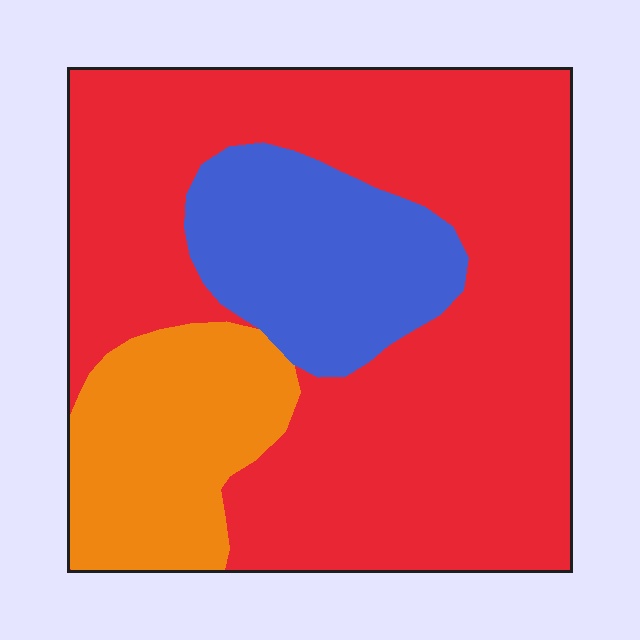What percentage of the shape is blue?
Blue covers roughly 15% of the shape.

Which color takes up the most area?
Red, at roughly 65%.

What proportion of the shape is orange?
Orange covers 17% of the shape.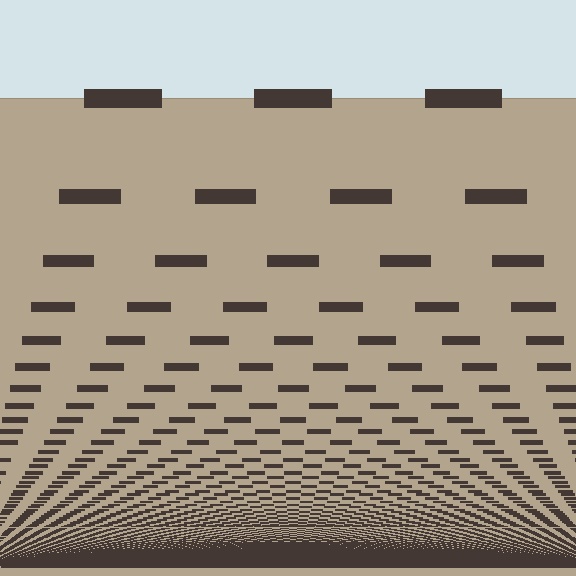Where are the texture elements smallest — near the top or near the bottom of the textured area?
Near the bottom.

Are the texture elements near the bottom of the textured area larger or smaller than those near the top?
Smaller. The gradient is inverted — elements near the bottom are smaller and denser.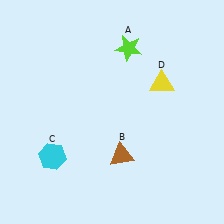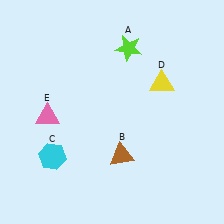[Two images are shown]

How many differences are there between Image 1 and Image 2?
There is 1 difference between the two images.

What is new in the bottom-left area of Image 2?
A pink triangle (E) was added in the bottom-left area of Image 2.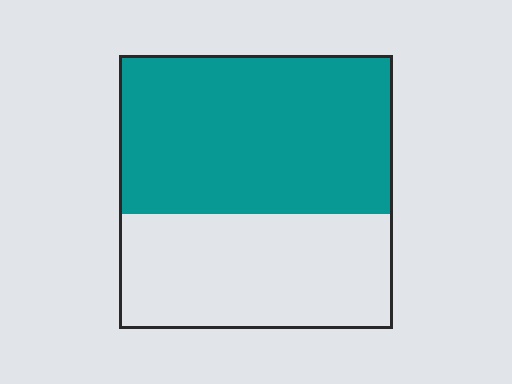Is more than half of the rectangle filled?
Yes.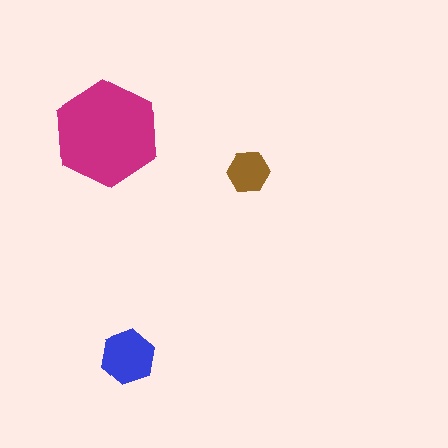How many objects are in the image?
There are 3 objects in the image.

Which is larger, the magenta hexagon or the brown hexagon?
The magenta one.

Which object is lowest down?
The blue hexagon is bottommost.